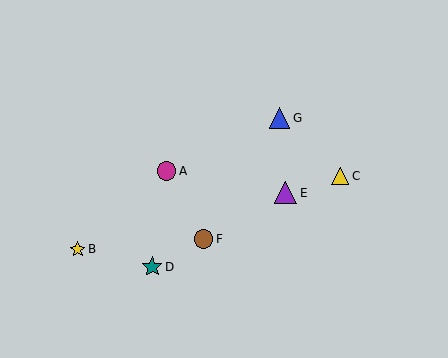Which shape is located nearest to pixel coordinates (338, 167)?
The yellow triangle (labeled C) at (340, 176) is nearest to that location.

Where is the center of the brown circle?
The center of the brown circle is at (204, 239).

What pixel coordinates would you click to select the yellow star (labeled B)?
Click at (78, 249) to select the yellow star B.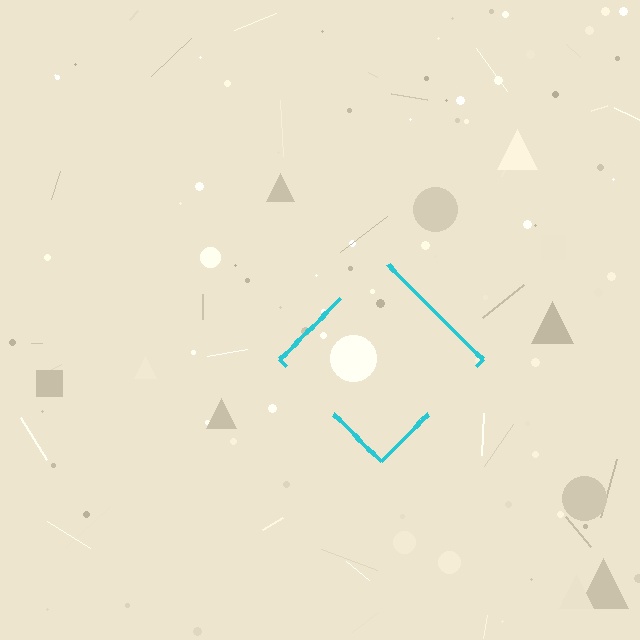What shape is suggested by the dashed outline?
The dashed outline suggests a diamond.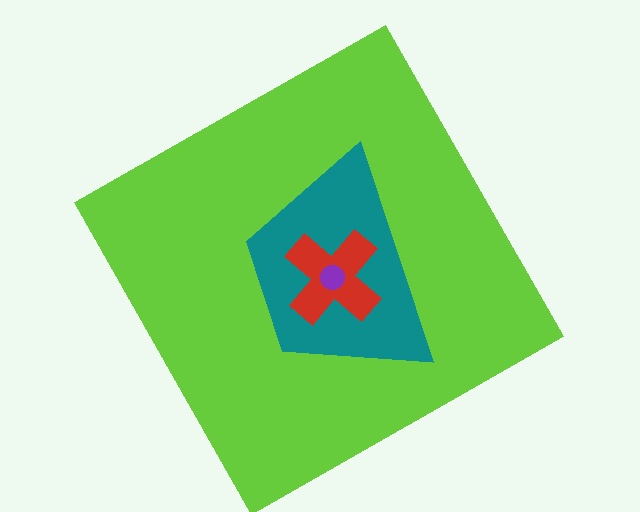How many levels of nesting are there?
4.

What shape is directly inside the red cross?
The purple circle.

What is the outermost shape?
The lime square.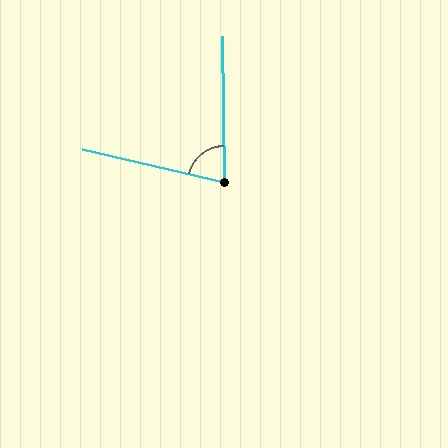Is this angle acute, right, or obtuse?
It is acute.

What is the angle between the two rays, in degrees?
Approximately 76 degrees.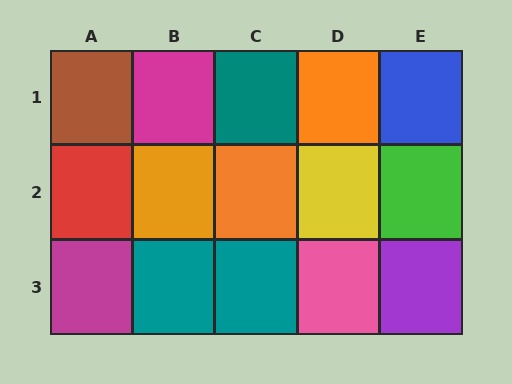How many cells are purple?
1 cell is purple.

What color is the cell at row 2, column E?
Green.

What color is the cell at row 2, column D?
Yellow.